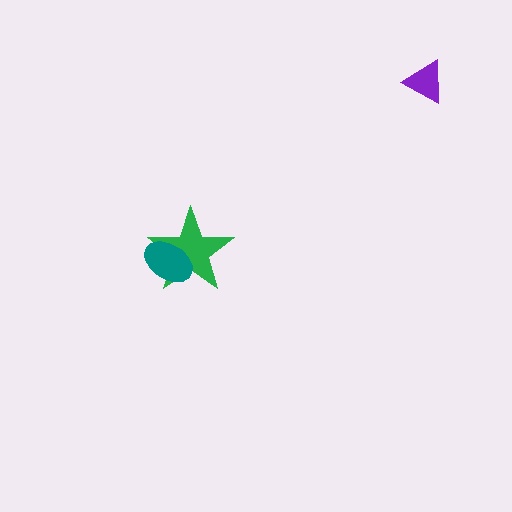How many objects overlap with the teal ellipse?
1 object overlaps with the teal ellipse.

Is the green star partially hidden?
Yes, it is partially covered by another shape.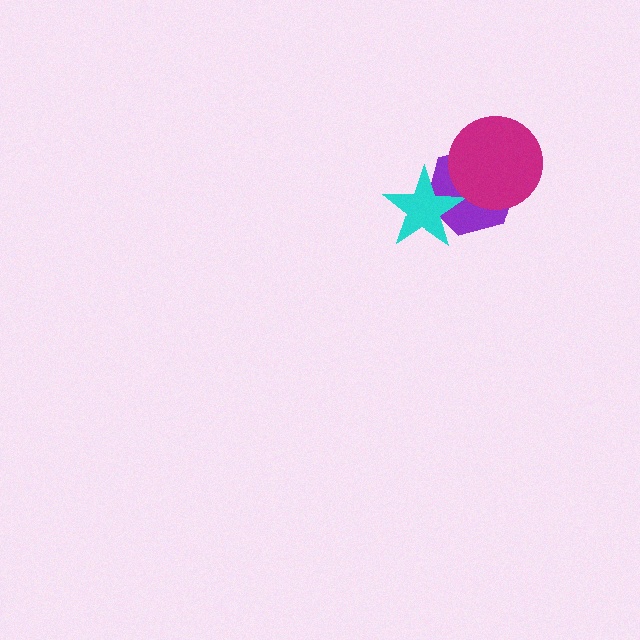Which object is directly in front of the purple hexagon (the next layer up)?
The cyan star is directly in front of the purple hexagon.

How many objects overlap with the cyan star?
1 object overlaps with the cyan star.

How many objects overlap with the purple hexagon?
2 objects overlap with the purple hexagon.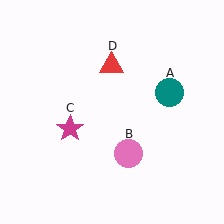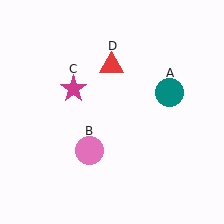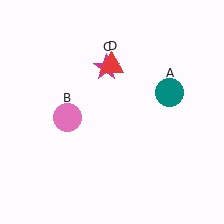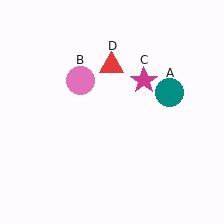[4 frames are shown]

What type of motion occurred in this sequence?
The pink circle (object B), magenta star (object C) rotated clockwise around the center of the scene.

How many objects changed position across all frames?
2 objects changed position: pink circle (object B), magenta star (object C).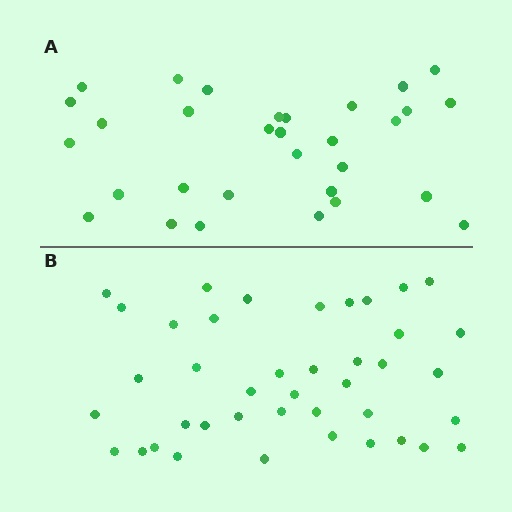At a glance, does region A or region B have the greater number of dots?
Region B (the bottom region) has more dots.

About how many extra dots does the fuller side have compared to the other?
Region B has roughly 10 or so more dots than region A.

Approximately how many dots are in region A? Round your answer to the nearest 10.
About 30 dots. (The exact count is 31, which rounds to 30.)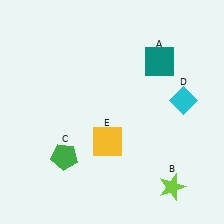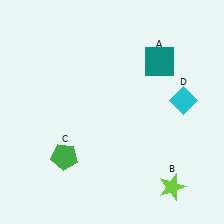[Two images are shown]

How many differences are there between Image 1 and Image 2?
There is 1 difference between the two images.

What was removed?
The yellow square (E) was removed in Image 2.